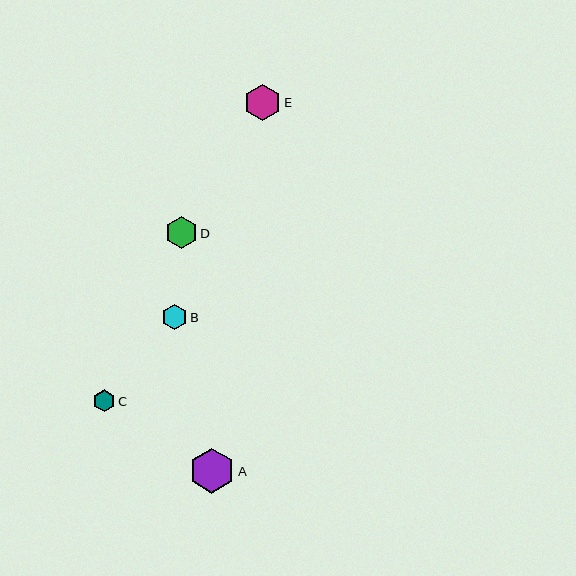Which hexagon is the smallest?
Hexagon C is the smallest with a size of approximately 22 pixels.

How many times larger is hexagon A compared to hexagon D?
Hexagon A is approximately 1.4 times the size of hexagon D.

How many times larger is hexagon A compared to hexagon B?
Hexagon A is approximately 1.8 times the size of hexagon B.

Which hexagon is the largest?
Hexagon A is the largest with a size of approximately 45 pixels.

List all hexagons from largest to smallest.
From largest to smallest: A, E, D, B, C.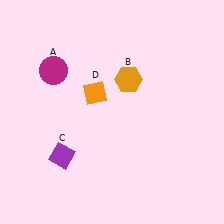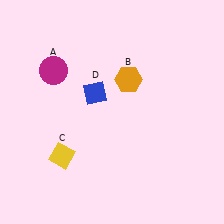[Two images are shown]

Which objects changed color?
C changed from purple to yellow. D changed from orange to blue.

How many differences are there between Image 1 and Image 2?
There are 2 differences between the two images.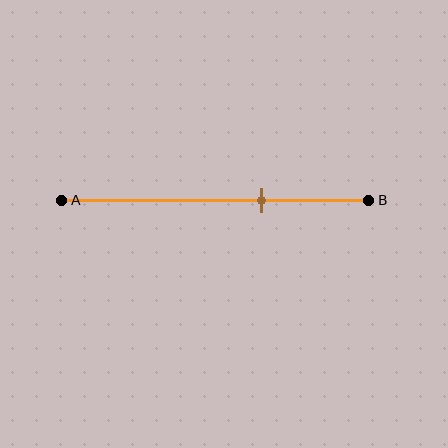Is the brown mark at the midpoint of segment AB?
No, the mark is at about 65% from A, not at the 50% midpoint.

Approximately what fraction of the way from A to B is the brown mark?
The brown mark is approximately 65% of the way from A to B.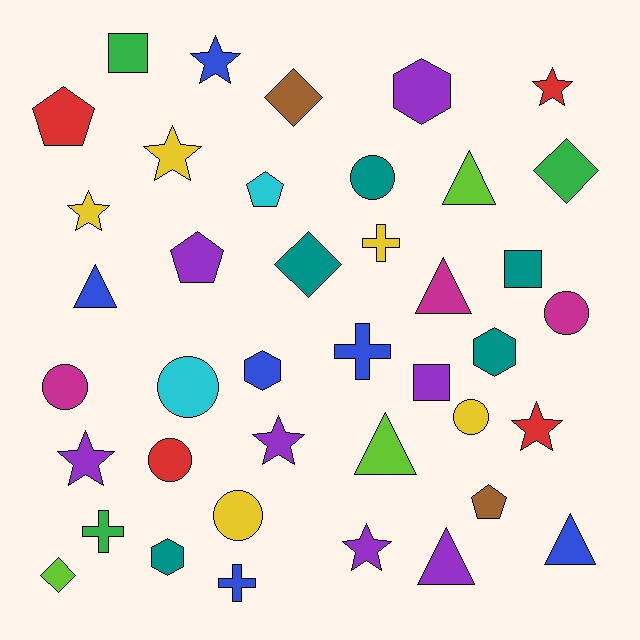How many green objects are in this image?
There are 3 green objects.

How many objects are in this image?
There are 40 objects.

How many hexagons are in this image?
There are 4 hexagons.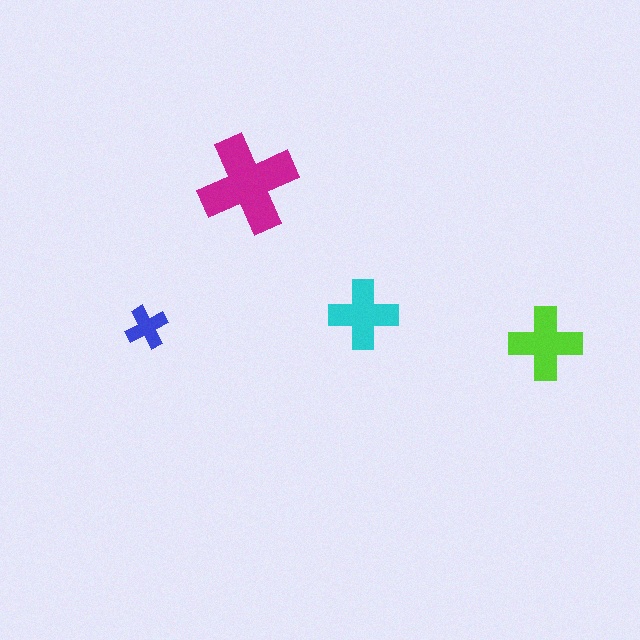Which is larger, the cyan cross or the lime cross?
The lime one.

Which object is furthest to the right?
The lime cross is rightmost.